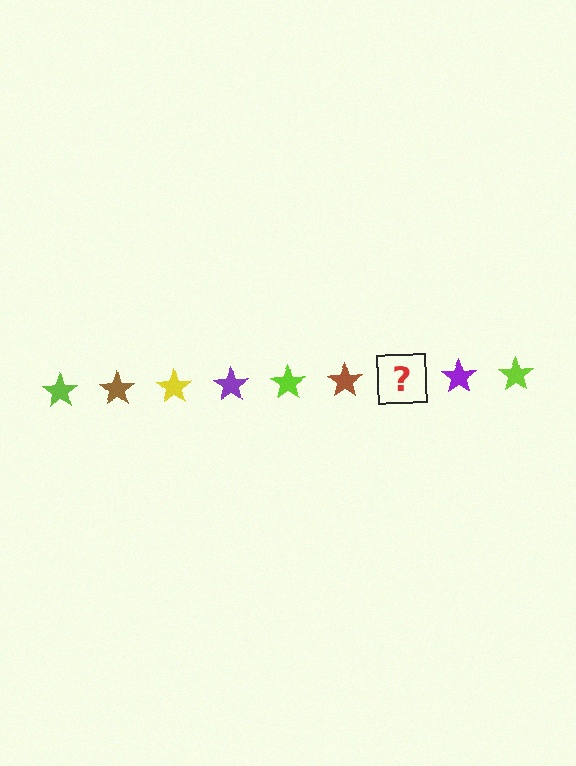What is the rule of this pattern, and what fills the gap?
The rule is that the pattern cycles through lime, brown, yellow, purple stars. The gap should be filled with a yellow star.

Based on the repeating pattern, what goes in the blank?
The blank should be a yellow star.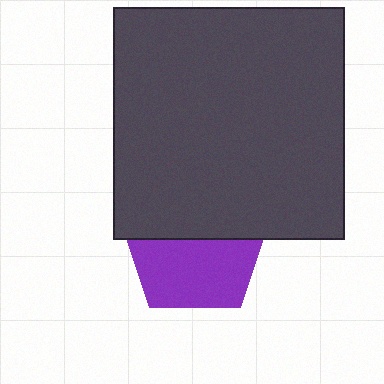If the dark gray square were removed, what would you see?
You would see the complete purple pentagon.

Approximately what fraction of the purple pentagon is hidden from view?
Roughly 47% of the purple pentagon is hidden behind the dark gray square.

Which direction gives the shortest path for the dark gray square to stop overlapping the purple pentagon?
Moving up gives the shortest separation.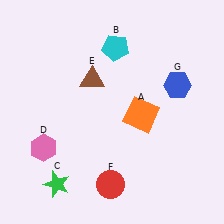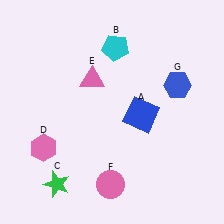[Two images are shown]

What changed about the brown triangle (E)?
In Image 1, E is brown. In Image 2, it changed to pink.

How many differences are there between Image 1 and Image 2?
There are 3 differences between the two images.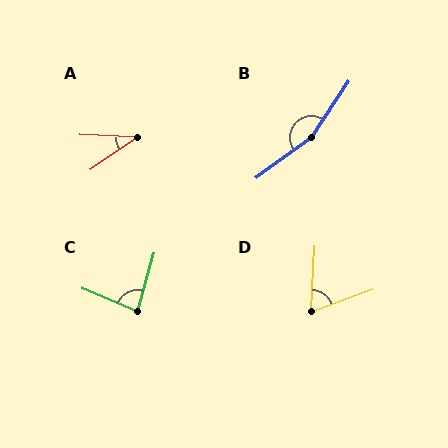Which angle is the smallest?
A, at approximately 37 degrees.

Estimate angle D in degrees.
Approximately 66 degrees.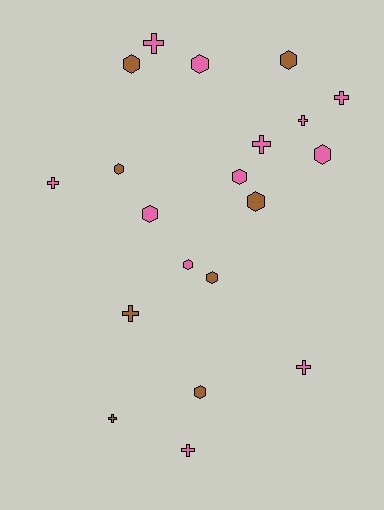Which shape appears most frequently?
Hexagon, with 11 objects.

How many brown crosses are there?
There are 2 brown crosses.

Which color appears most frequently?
Pink, with 12 objects.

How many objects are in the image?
There are 20 objects.